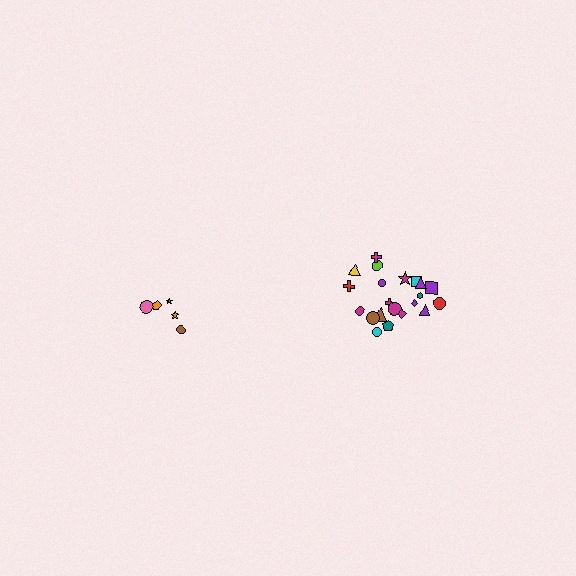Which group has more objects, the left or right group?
The right group.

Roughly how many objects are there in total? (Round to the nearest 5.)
Roughly 25 objects in total.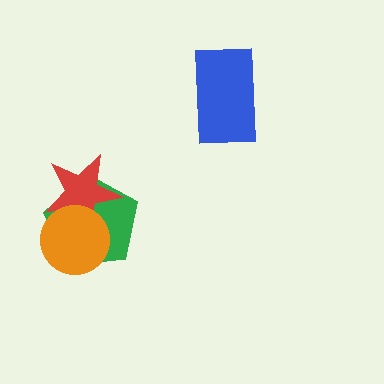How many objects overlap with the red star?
2 objects overlap with the red star.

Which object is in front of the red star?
The orange circle is in front of the red star.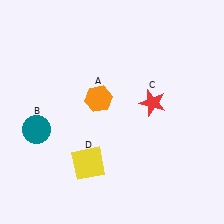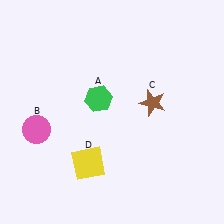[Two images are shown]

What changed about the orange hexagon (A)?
In Image 1, A is orange. In Image 2, it changed to green.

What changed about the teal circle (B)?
In Image 1, B is teal. In Image 2, it changed to pink.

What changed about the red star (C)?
In Image 1, C is red. In Image 2, it changed to brown.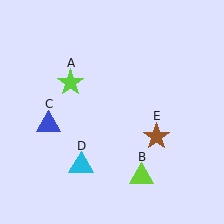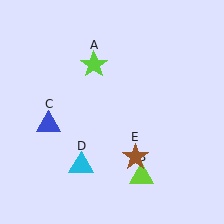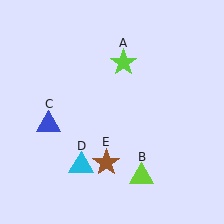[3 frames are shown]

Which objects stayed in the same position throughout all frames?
Lime triangle (object B) and blue triangle (object C) and cyan triangle (object D) remained stationary.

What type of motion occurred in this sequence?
The lime star (object A), brown star (object E) rotated clockwise around the center of the scene.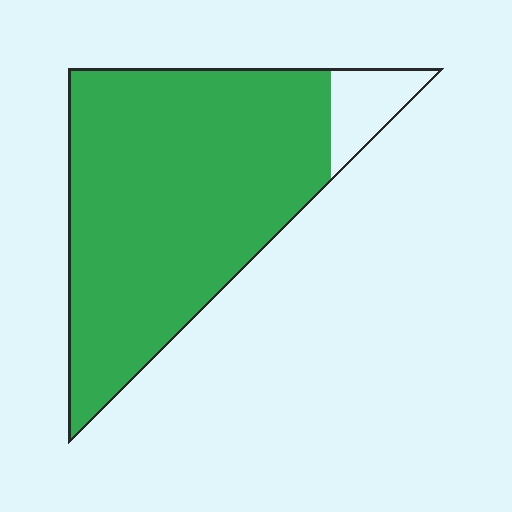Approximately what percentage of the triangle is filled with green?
Approximately 90%.